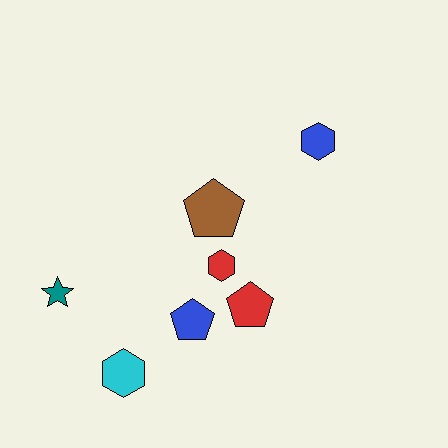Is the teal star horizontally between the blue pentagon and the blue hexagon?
No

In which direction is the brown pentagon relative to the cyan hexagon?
The brown pentagon is above the cyan hexagon.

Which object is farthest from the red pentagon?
The teal star is farthest from the red pentagon.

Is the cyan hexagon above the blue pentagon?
No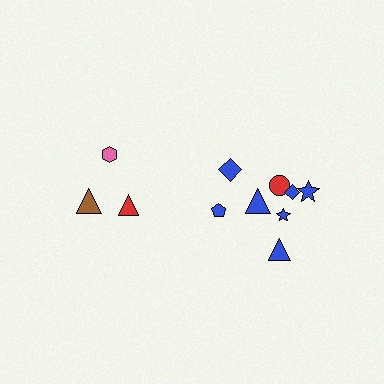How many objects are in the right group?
There are 8 objects.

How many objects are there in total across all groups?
There are 11 objects.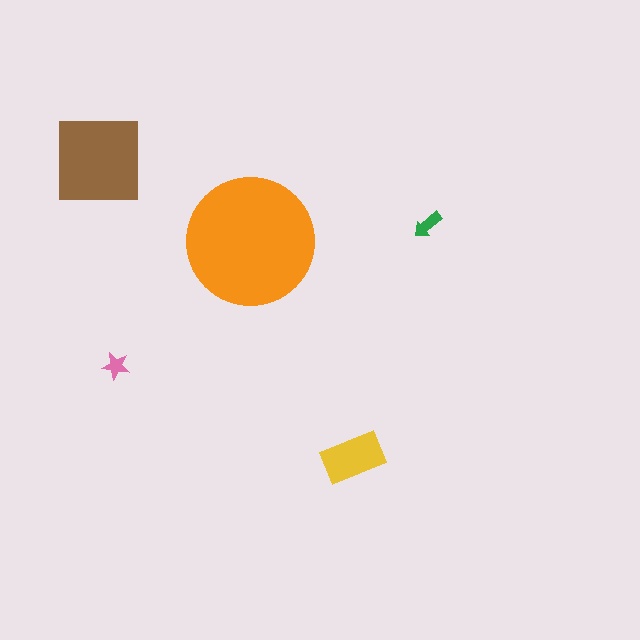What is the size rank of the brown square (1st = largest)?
2nd.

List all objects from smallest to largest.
The pink star, the green arrow, the yellow rectangle, the brown square, the orange circle.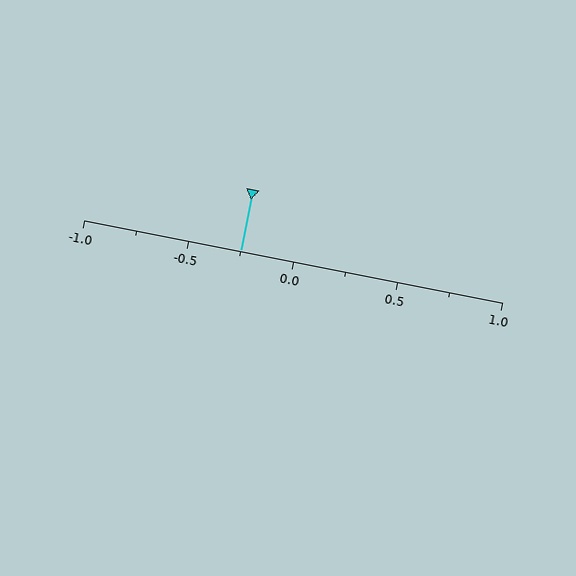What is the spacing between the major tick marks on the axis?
The major ticks are spaced 0.5 apart.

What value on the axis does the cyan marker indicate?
The marker indicates approximately -0.25.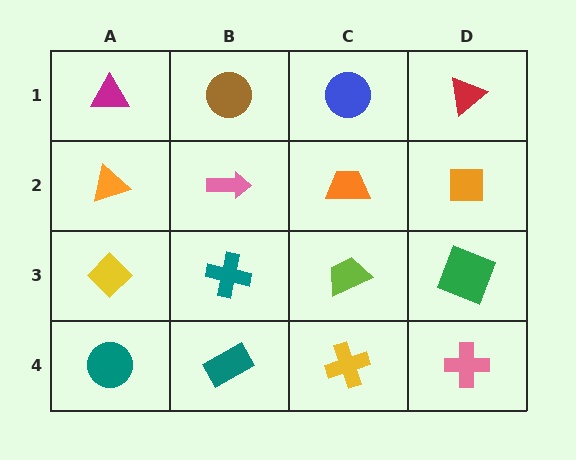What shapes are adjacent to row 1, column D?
An orange square (row 2, column D), a blue circle (row 1, column C).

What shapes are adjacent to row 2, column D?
A red triangle (row 1, column D), a green square (row 3, column D), an orange trapezoid (row 2, column C).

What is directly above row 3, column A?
An orange triangle.